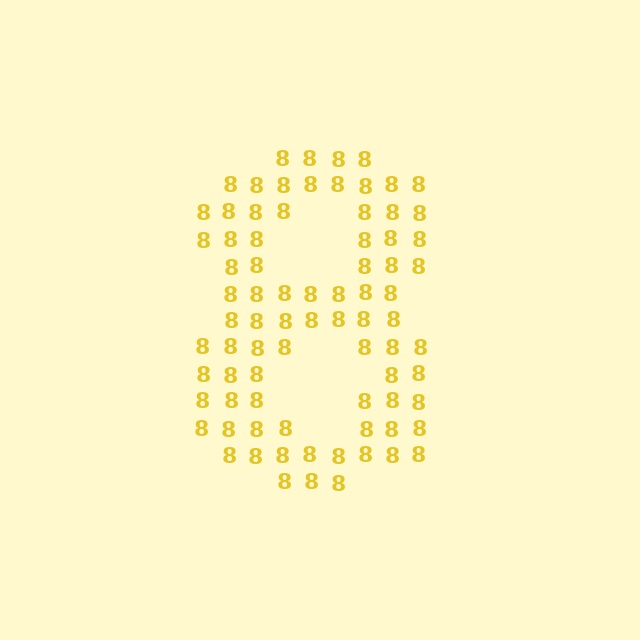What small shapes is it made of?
It is made of small digit 8's.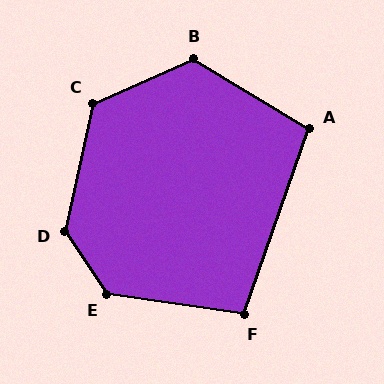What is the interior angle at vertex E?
Approximately 132 degrees (obtuse).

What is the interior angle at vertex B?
Approximately 125 degrees (obtuse).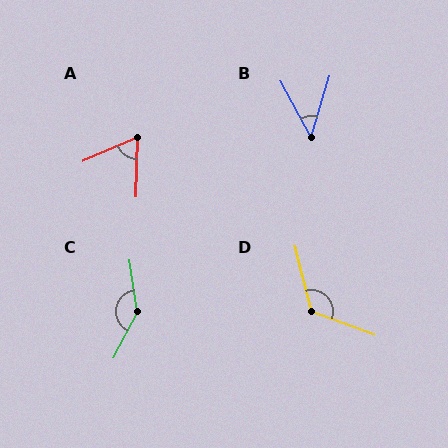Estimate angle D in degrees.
Approximately 125 degrees.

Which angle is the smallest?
B, at approximately 45 degrees.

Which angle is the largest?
C, at approximately 144 degrees.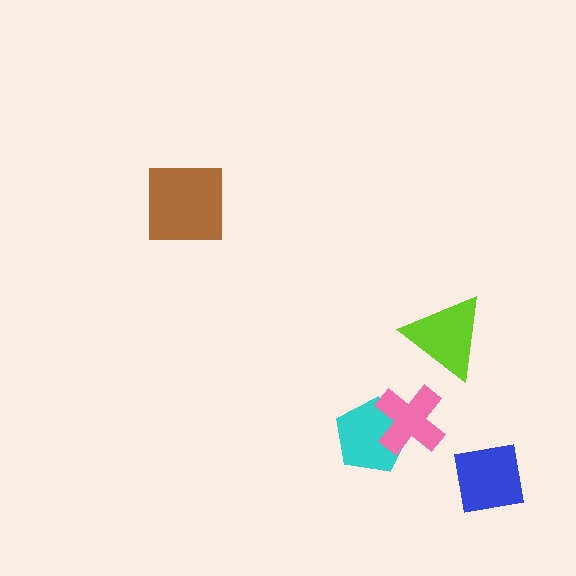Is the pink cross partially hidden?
No, no other shape covers it.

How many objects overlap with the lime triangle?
0 objects overlap with the lime triangle.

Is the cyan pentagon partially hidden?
Yes, it is partially covered by another shape.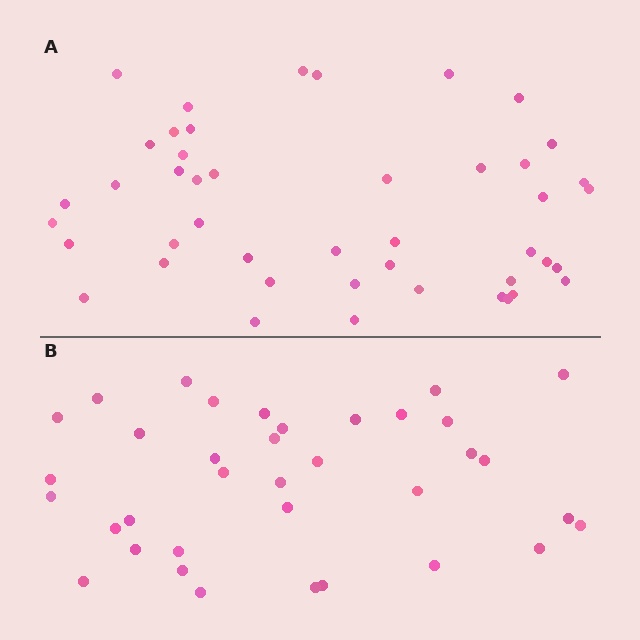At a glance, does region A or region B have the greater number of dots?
Region A (the top region) has more dots.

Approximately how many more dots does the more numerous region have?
Region A has roughly 8 or so more dots than region B.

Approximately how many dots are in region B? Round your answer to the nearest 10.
About 40 dots. (The exact count is 36, which rounds to 40.)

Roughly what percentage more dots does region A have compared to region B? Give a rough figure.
About 25% more.